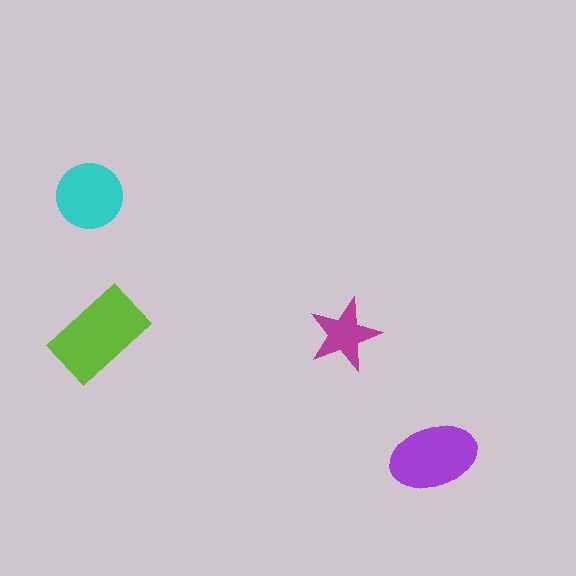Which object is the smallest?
The magenta star.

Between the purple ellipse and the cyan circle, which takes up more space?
The purple ellipse.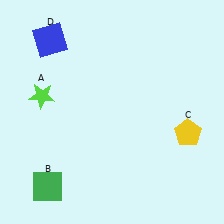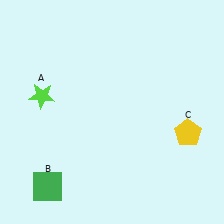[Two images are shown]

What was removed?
The blue square (D) was removed in Image 2.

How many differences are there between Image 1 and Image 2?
There is 1 difference between the two images.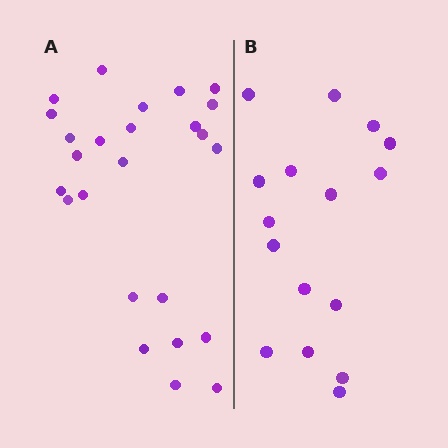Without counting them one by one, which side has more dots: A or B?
Region A (the left region) has more dots.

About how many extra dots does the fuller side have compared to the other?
Region A has roughly 8 or so more dots than region B.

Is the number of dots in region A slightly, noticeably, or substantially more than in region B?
Region A has substantially more. The ratio is roughly 1.6 to 1.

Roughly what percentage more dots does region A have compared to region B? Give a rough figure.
About 55% more.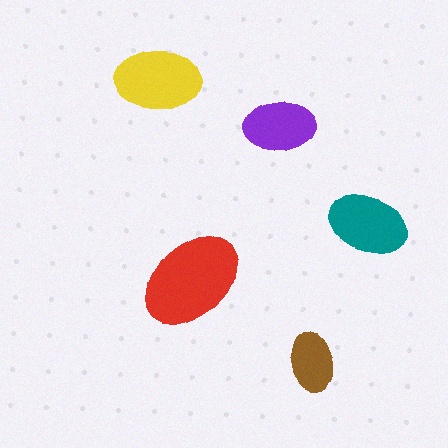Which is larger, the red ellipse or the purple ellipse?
The red one.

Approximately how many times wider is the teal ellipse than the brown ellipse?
About 1.5 times wider.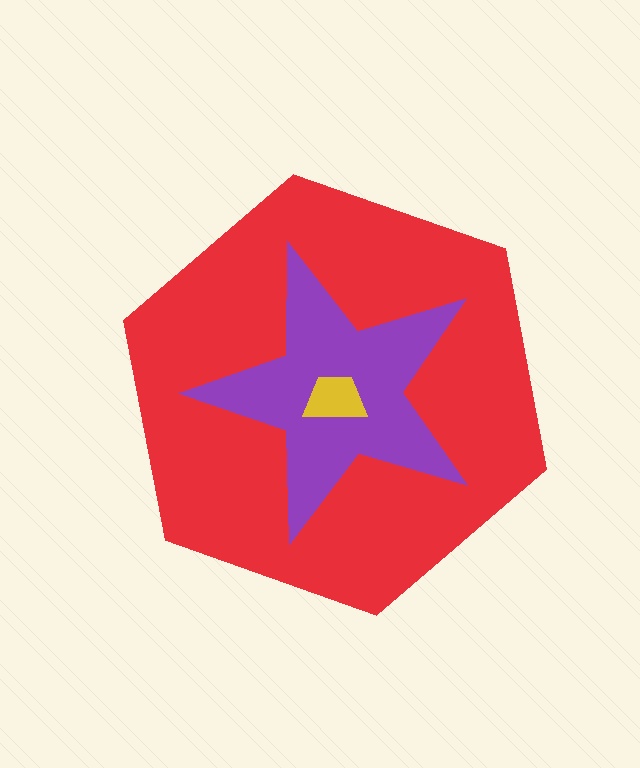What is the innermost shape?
The yellow trapezoid.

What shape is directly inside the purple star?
The yellow trapezoid.